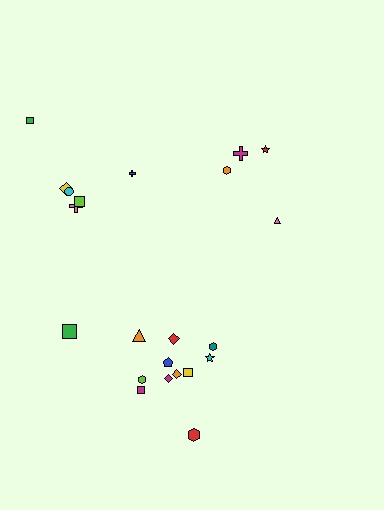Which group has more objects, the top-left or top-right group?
The top-left group.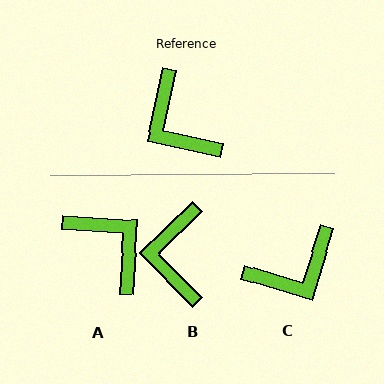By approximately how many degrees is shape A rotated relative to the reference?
Approximately 171 degrees clockwise.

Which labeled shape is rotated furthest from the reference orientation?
A, about 171 degrees away.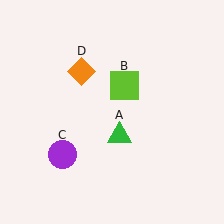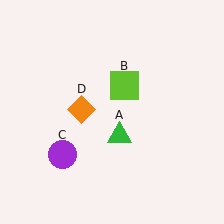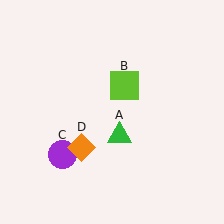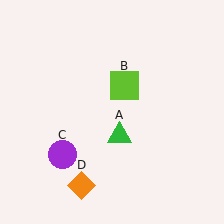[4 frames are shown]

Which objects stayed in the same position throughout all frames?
Green triangle (object A) and lime square (object B) and purple circle (object C) remained stationary.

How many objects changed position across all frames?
1 object changed position: orange diamond (object D).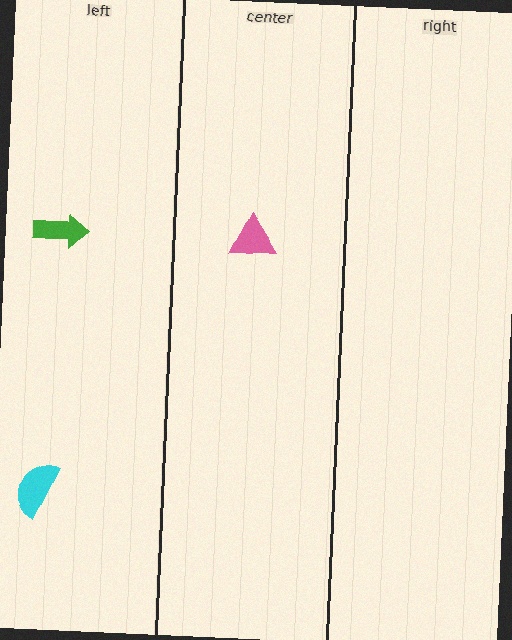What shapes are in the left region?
The cyan semicircle, the green arrow.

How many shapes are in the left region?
2.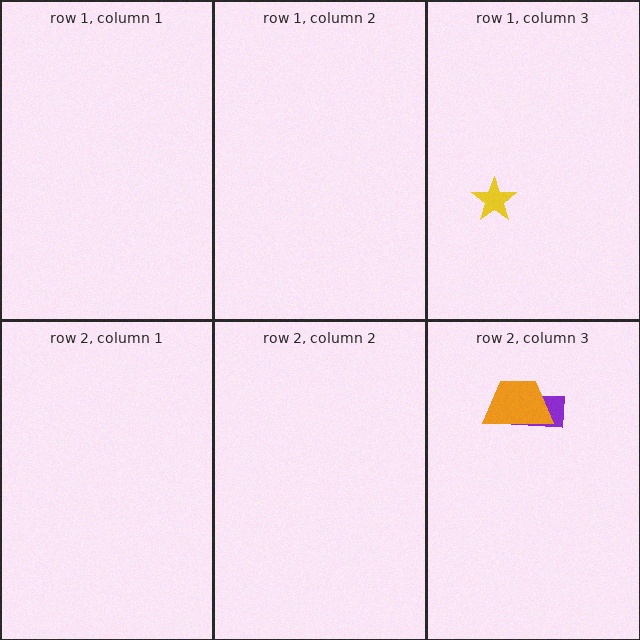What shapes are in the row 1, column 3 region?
The yellow star.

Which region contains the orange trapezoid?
The row 2, column 3 region.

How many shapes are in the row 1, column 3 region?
1.